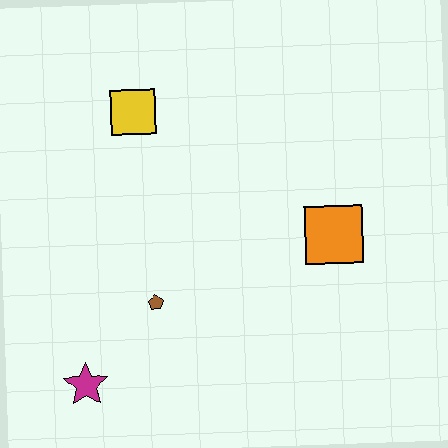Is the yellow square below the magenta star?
No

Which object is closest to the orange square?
The brown pentagon is closest to the orange square.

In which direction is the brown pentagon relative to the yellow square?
The brown pentagon is below the yellow square.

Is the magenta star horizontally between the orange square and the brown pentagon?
No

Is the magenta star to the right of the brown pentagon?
No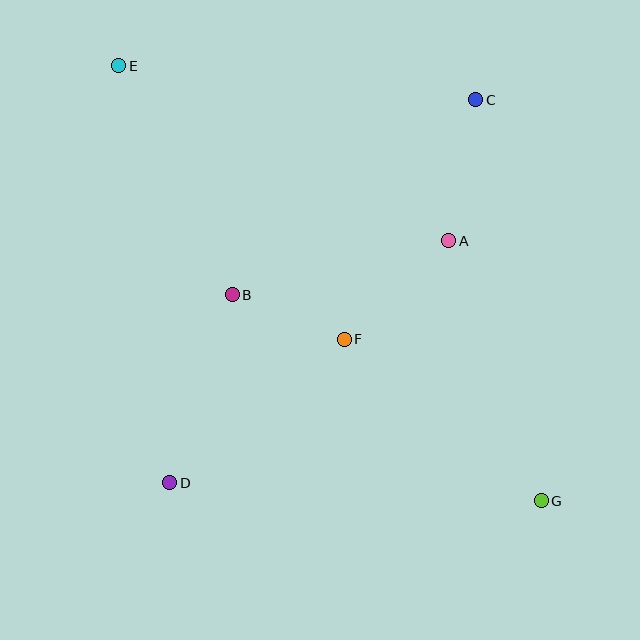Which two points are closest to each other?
Points B and F are closest to each other.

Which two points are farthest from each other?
Points E and G are farthest from each other.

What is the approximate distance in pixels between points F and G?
The distance between F and G is approximately 255 pixels.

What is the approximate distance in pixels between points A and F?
The distance between A and F is approximately 144 pixels.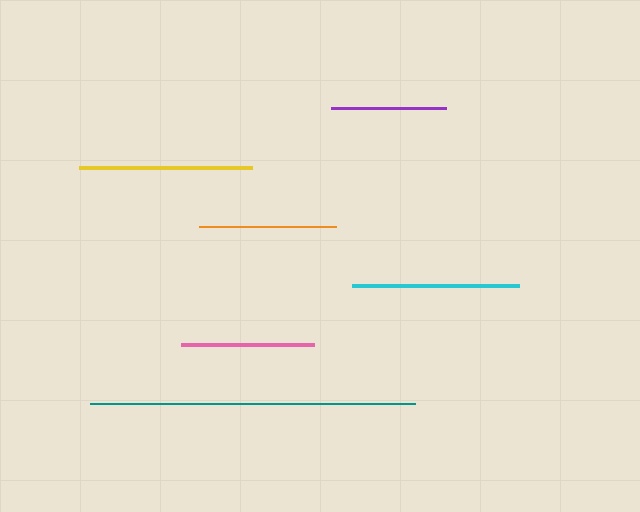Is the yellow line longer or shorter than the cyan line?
The yellow line is longer than the cyan line.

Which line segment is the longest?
The teal line is the longest at approximately 326 pixels.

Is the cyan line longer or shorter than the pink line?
The cyan line is longer than the pink line.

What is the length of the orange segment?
The orange segment is approximately 137 pixels long.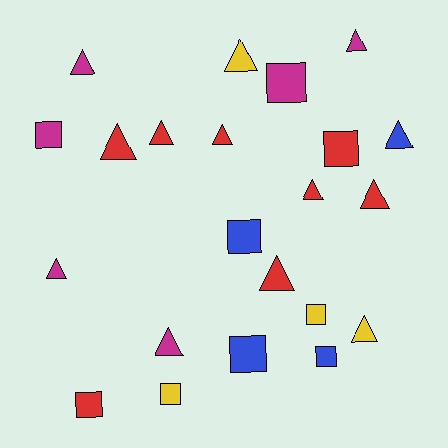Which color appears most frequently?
Red, with 8 objects.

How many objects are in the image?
There are 22 objects.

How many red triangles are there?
There are 6 red triangles.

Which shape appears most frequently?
Triangle, with 13 objects.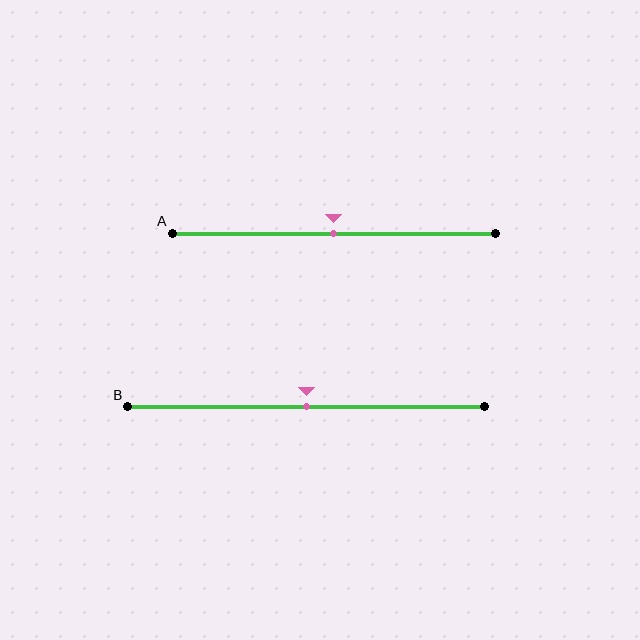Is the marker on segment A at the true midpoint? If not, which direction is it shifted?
Yes, the marker on segment A is at the true midpoint.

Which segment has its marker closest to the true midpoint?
Segment A has its marker closest to the true midpoint.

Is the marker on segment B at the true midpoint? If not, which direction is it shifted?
Yes, the marker on segment B is at the true midpoint.